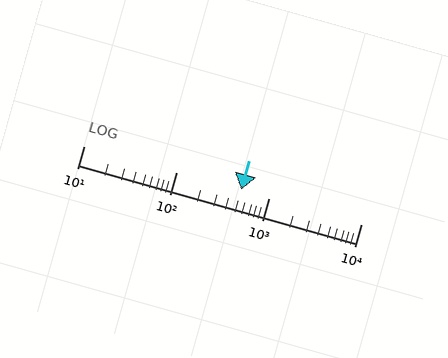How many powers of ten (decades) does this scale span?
The scale spans 3 decades, from 10 to 10000.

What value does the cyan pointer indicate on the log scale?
The pointer indicates approximately 500.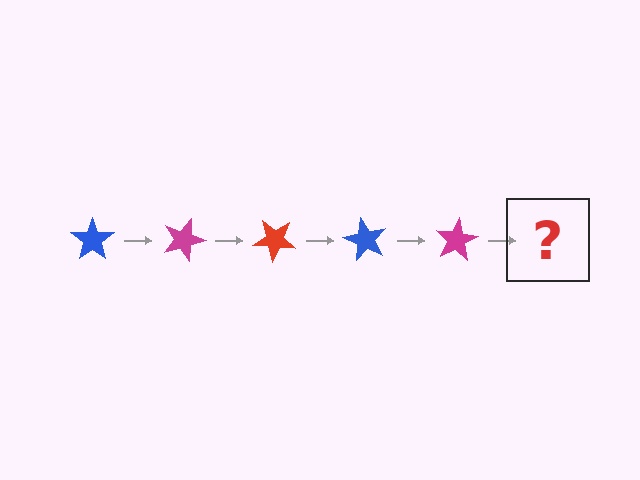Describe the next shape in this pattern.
It should be a red star, rotated 100 degrees from the start.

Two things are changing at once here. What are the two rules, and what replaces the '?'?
The two rules are that it rotates 20 degrees each step and the color cycles through blue, magenta, and red. The '?' should be a red star, rotated 100 degrees from the start.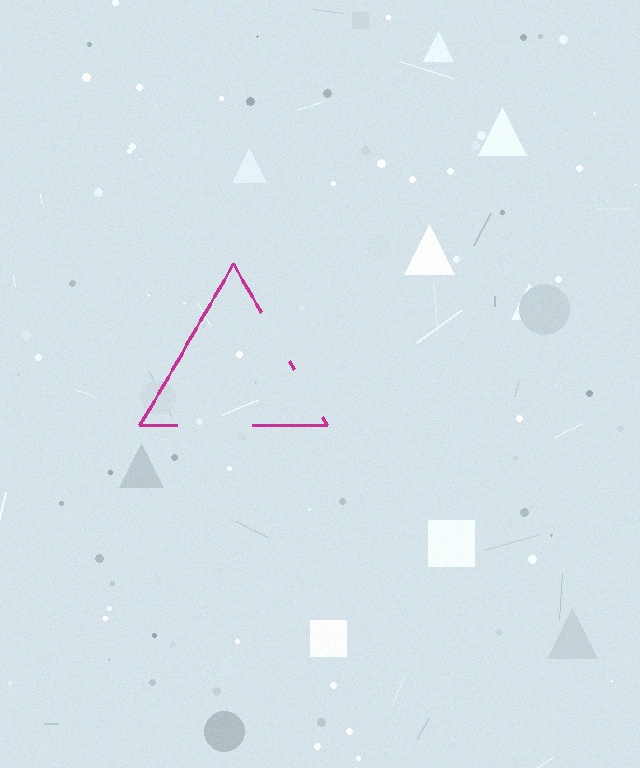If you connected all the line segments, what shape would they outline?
They would outline a triangle.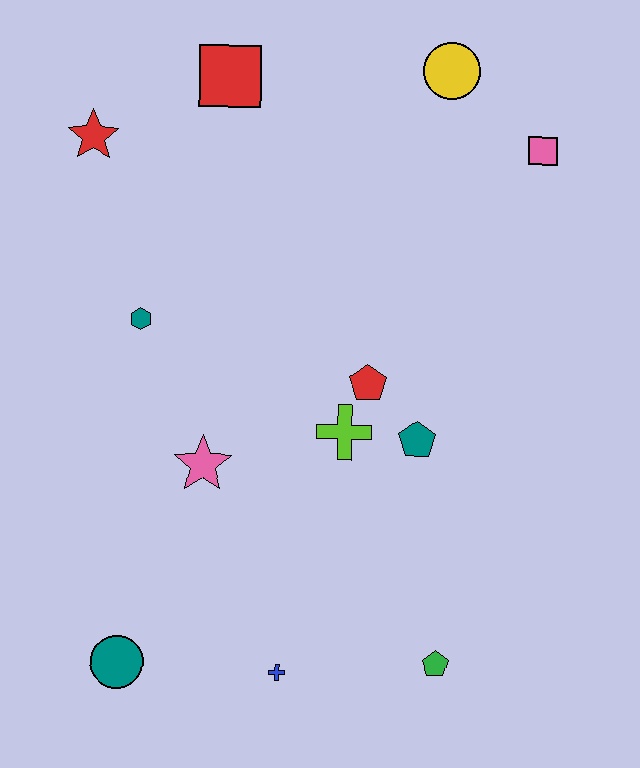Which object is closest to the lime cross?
The red pentagon is closest to the lime cross.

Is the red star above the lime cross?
Yes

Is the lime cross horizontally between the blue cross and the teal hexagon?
No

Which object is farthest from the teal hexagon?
The green pentagon is farthest from the teal hexagon.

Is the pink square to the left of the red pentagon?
No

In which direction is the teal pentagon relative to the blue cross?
The teal pentagon is above the blue cross.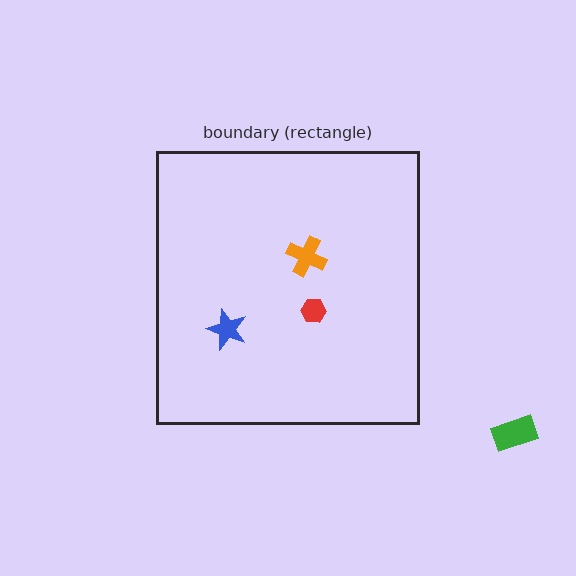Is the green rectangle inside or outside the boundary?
Outside.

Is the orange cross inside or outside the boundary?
Inside.